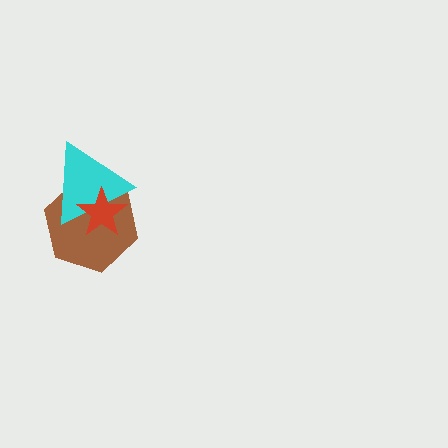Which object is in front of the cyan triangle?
The red star is in front of the cyan triangle.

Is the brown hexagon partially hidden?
Yes, it is partially covered by another shape.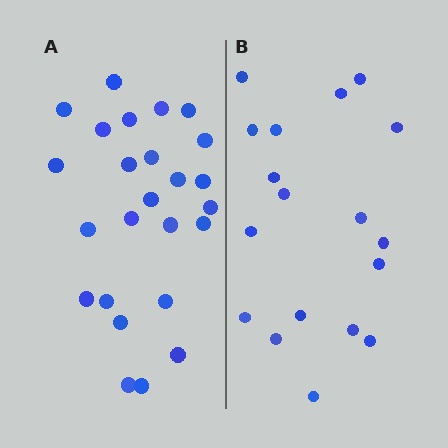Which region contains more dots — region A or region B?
Region A (the left region) has more dots.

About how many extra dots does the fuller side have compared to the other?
Region A has roughly 8 or so more dots than region B.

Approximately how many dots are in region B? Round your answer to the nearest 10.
About 20 dots. (The exact count is 18, which rounds to 20.)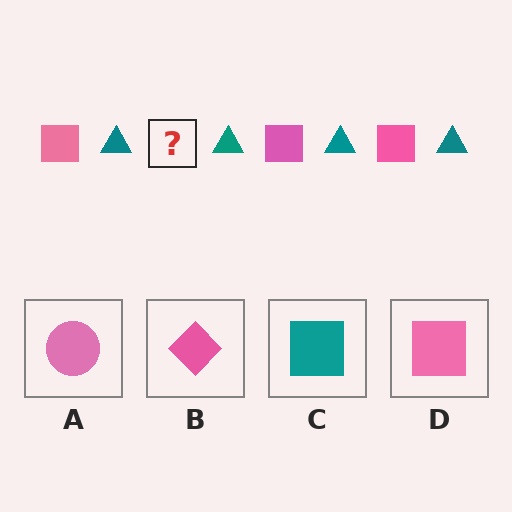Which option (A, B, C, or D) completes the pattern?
D.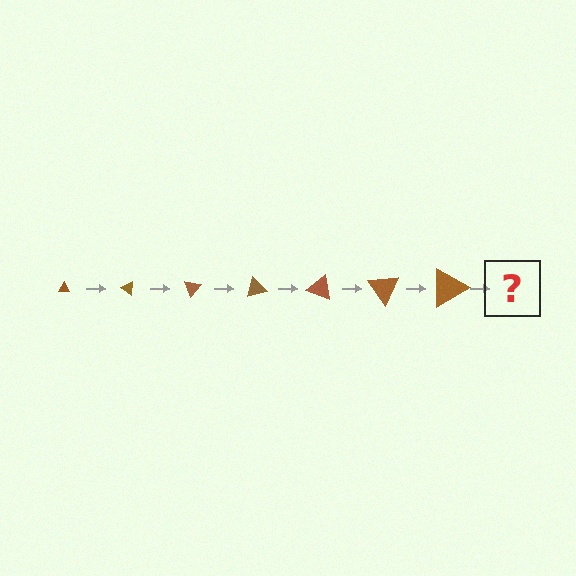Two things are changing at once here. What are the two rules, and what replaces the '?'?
The two rules are that the triangle grows larger each step and it rotates 35 degrees each step. The '?' should be a triangle, larger than the previous one and rotated 245 degrees from the start.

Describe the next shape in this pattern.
It should be a triangle, larger than the previous one and rotated 245 degrees from the start.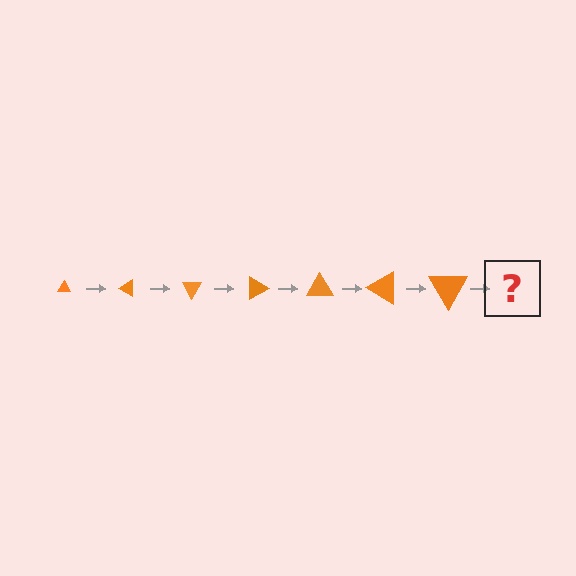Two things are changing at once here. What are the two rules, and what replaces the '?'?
The two rules are that the triangle grows larger each step and it rotates 30 degrees each step. The '?' should be a triangle, larger than the previous one and rotated 210 degrees from the start.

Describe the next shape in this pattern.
It should be a triangle, larger than the previous one and rotated 210 degrees from the start.